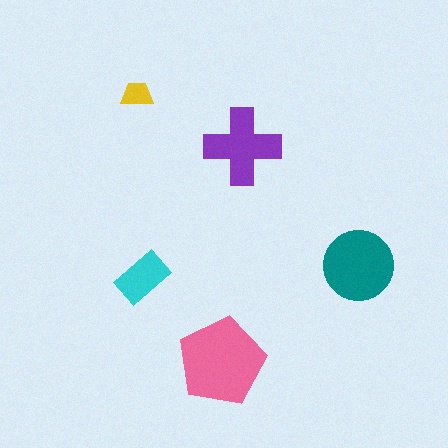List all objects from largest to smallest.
The pink pentagon, the teal circle, the purple cross, the cyan rectangle, the yellow trapezoid.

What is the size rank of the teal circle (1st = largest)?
2nd.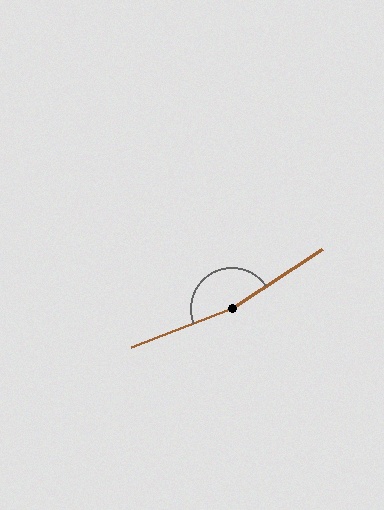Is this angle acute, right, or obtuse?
It is obtuse.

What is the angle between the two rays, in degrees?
Approximately 168 degrees.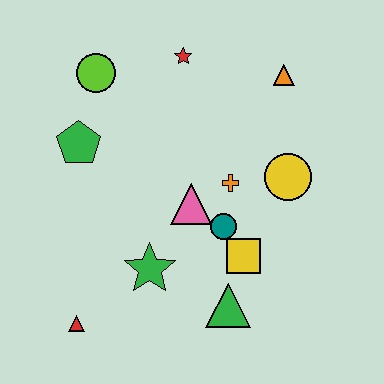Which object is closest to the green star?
The pink triangle is closest to the green star.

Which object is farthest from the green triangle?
The lime circle is farthest from the green triangle.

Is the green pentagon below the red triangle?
No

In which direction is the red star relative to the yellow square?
The red star is above the yellow square.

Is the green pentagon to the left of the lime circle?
Yes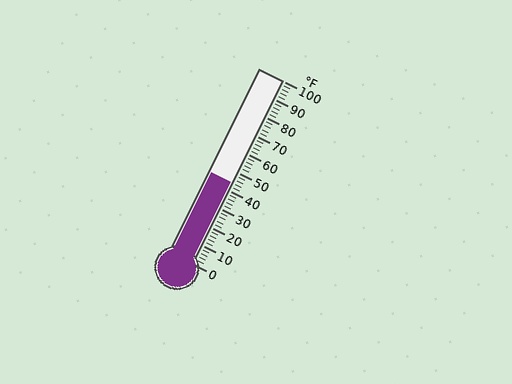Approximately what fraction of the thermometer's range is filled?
The thermometer is filled to approximately 45% of its range.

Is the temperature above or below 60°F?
The temperature is below 60°F.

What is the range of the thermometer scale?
The thermometer scale ranges from 0°F to 100°F.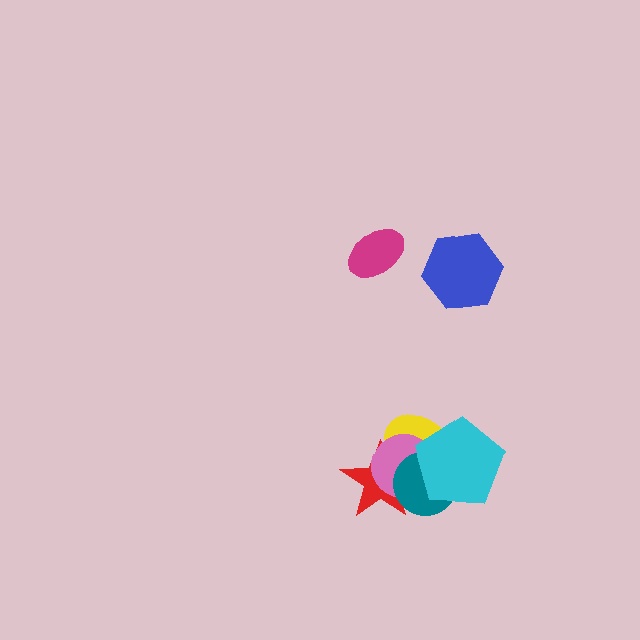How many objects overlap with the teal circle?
4 objects overlap with the teal circle.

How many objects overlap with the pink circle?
4 objects overlap with the pink circle.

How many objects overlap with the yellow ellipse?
4 objects overlap with the yellow ellipse.